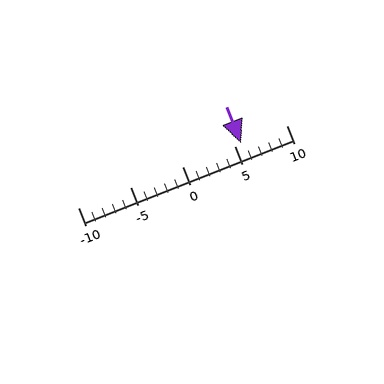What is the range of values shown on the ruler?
The ruler shows values from -10 to 10.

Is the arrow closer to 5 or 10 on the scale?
The arrow is closer to 5.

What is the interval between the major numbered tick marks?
The major tick marks are spaced 5 units apart.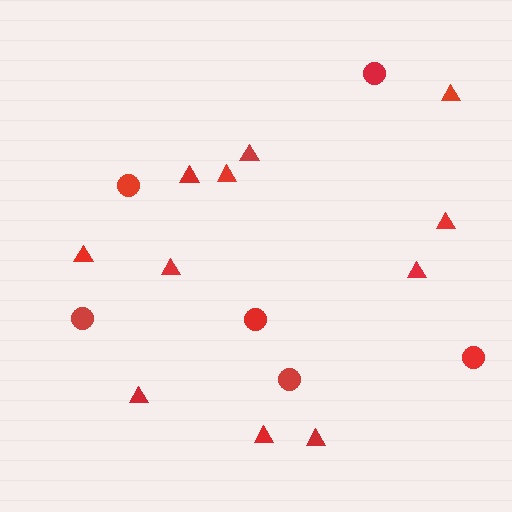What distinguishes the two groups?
There are 2 groups: one group of circles (6) and one group of triangles (11).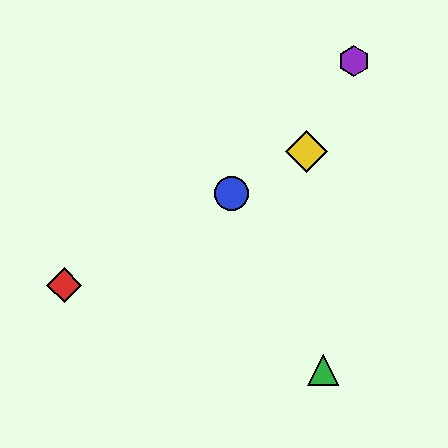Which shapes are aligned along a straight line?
The red diamond, the blue circle, the yellow diamond are aligned along a straight line.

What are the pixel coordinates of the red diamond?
The red diamond is at (64, 285).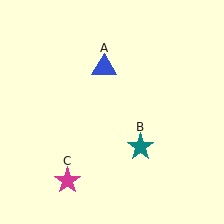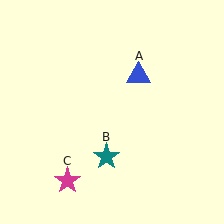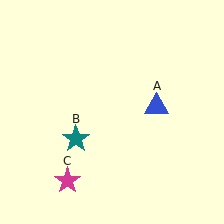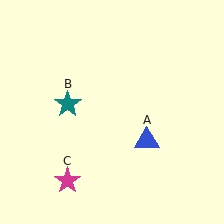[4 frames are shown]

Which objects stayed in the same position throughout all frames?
Magenta star (object C) remained stationary.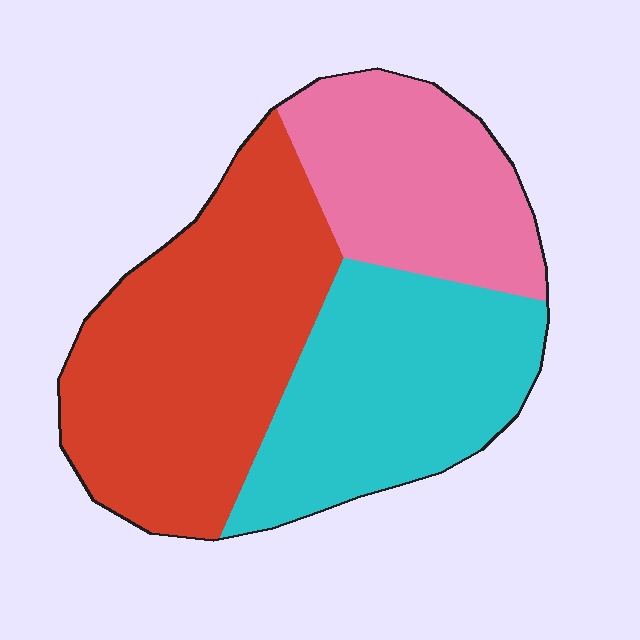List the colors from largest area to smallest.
From largest to smallest: red, cyan, pink.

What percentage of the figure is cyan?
Cyan covers around 30% of the figure.